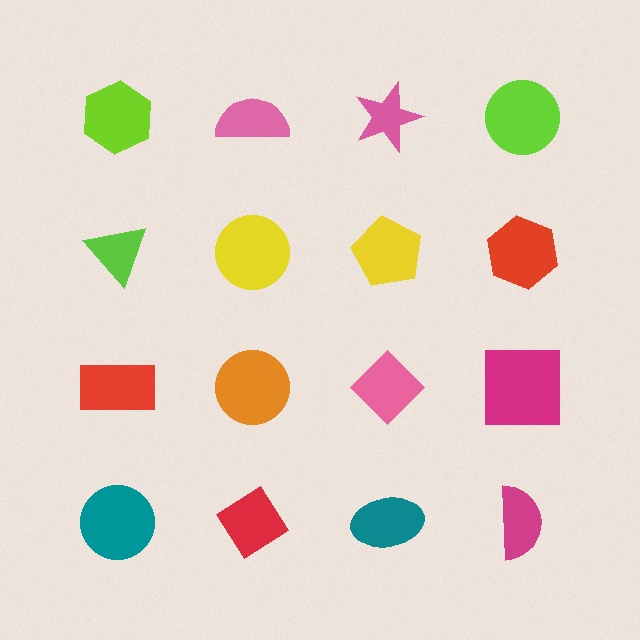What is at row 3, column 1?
A red rectangle.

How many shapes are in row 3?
4 shapes.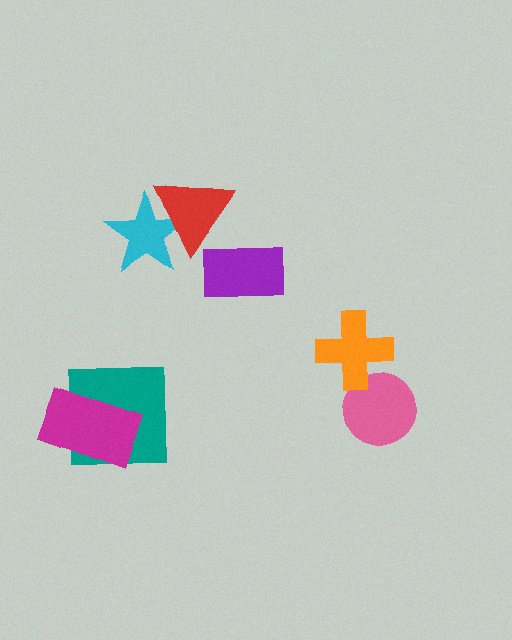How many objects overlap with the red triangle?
1 object overlaps with the red triangle.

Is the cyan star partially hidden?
Yes, it is partially covered by another shape.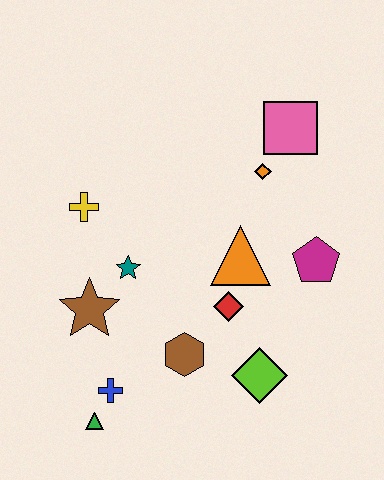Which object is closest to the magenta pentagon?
The orange triangle is closest to the magenta pentagon.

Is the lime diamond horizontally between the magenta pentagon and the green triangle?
Yes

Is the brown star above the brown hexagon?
Yes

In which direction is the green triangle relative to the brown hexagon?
The green triangle is to the left of the brown hexagon.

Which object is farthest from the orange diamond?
The green triangle is farthest from the orange diamond.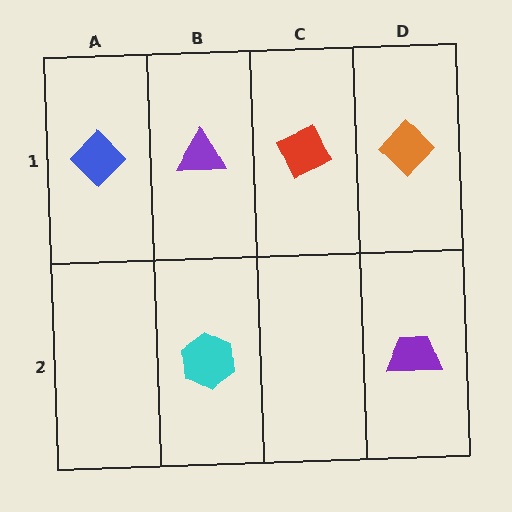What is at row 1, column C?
A red diamond.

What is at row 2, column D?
A purple trapezoid.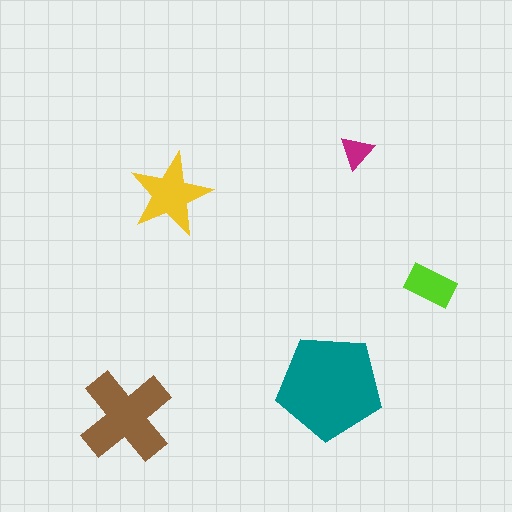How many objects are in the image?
There are 5 objects in the image.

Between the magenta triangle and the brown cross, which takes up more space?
The brown cross.